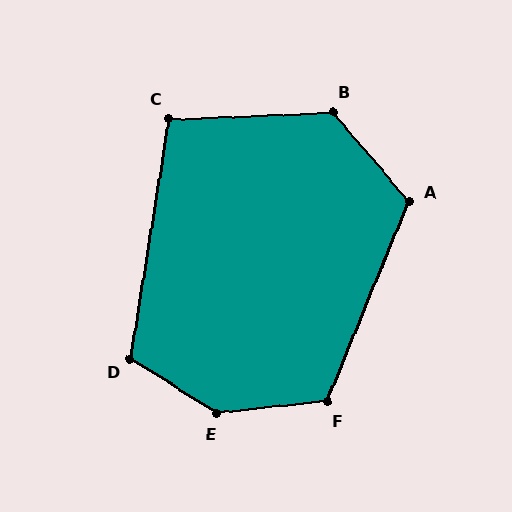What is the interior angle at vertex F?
Approximately 118 degrees (obtuse).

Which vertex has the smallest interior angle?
C, at approximately 101 degrees.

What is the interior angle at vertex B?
Approximately 129 degrees (obtuse).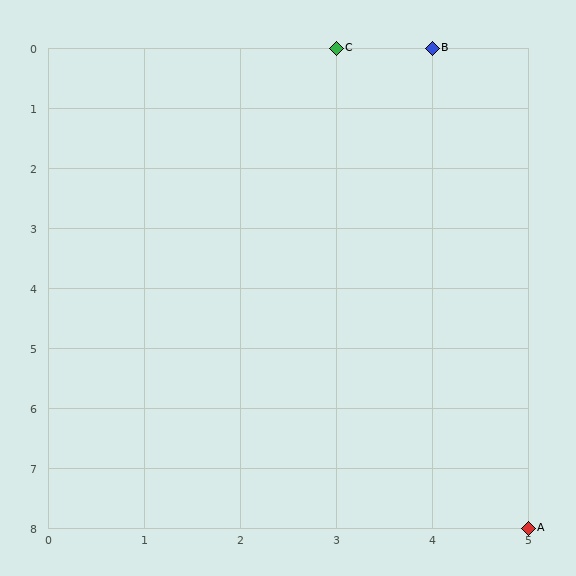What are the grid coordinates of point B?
Point B is at grid coordinates (4, 0).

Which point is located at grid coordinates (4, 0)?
Point B is at (4, 0).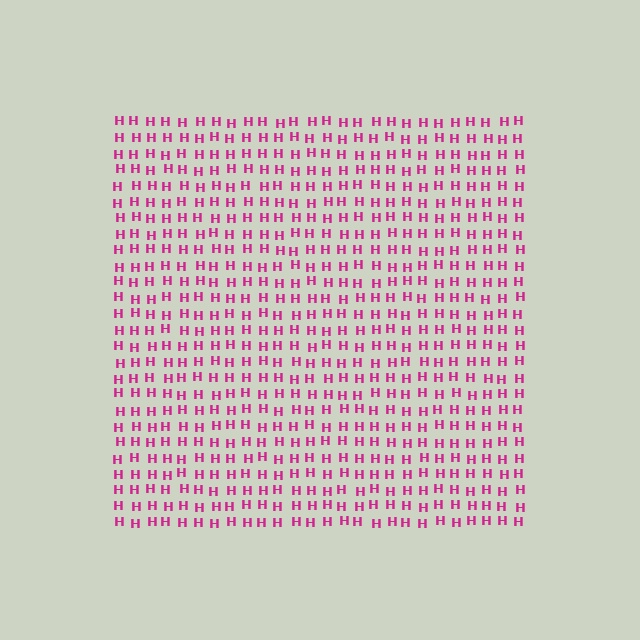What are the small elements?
The small elements are letter H's.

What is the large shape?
The large shape is a square.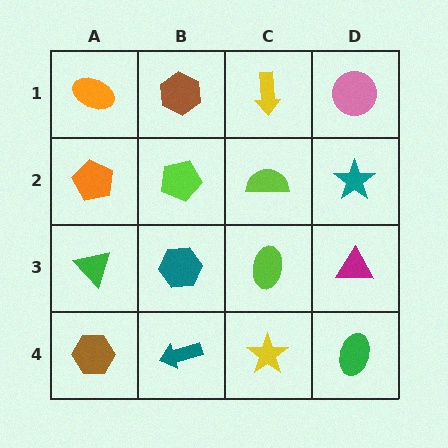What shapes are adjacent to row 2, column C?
A yellow arrow (row 1, column C), a lime ellipse (row 3, column C), a lime pentagon (row 2, column B), a teal star (row 2, column D).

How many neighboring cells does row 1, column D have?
2.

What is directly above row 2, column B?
A brown hexagon.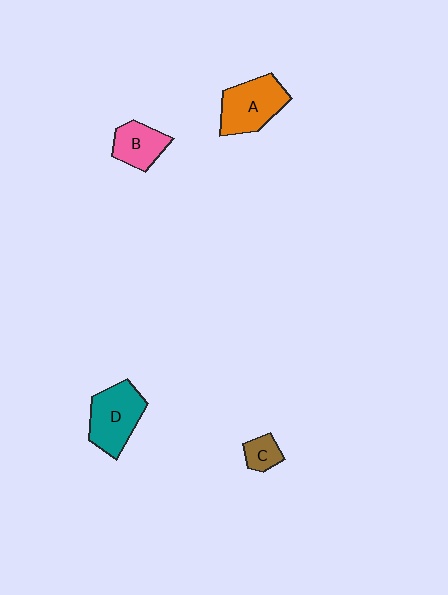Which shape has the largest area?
Shape A (orange).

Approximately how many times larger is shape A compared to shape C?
Approximately 2.8 times.